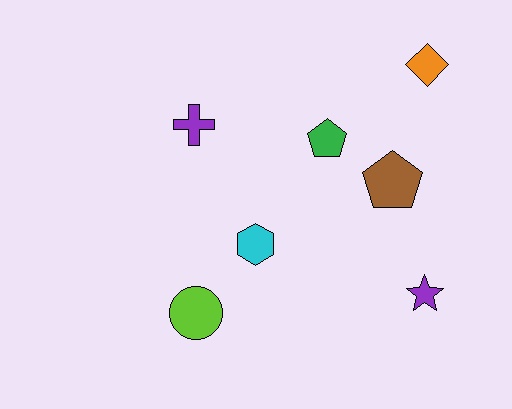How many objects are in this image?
There are 7 objects.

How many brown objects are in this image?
There is 1 brown object.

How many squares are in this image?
There are no squares.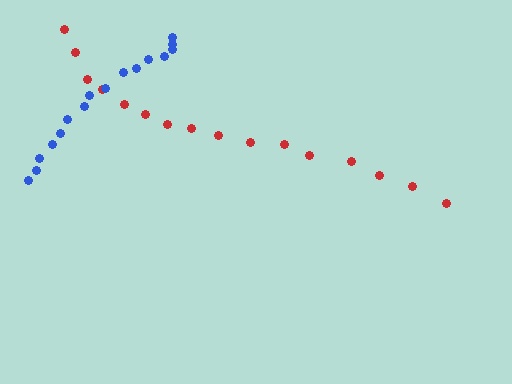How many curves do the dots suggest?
There are 2 distinct paths.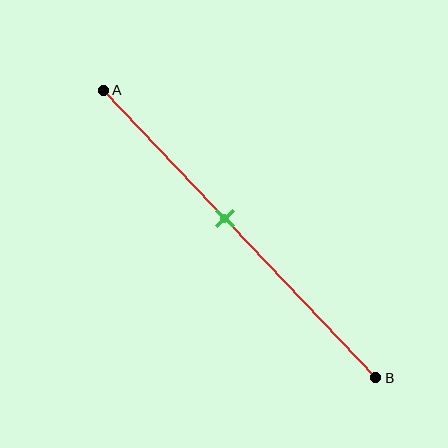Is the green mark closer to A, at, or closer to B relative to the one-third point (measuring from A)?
The green mark is closer to point B than the one-third point of segment AB.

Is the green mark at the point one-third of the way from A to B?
No, the mark is at about 45% from A, not at the 33% one-third point.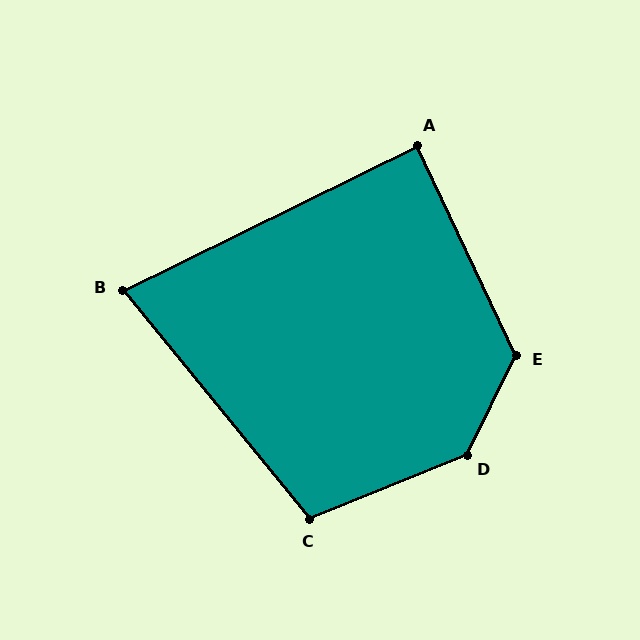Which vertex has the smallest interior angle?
B, at approximately 77 degrees.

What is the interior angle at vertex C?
Approximately 107 degrees (obtuse).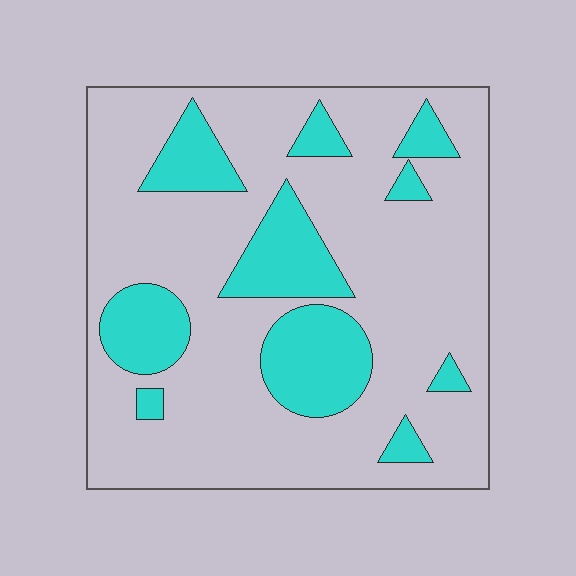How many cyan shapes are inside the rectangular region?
10.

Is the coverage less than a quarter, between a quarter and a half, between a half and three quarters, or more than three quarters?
Less than a quarter.